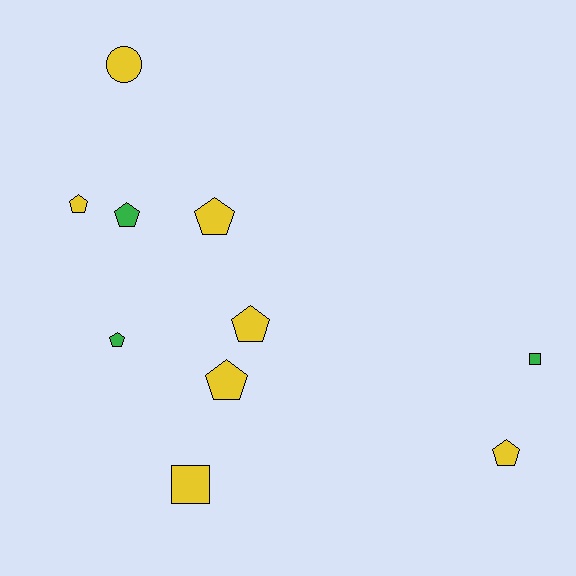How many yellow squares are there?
There is 1 yellow square.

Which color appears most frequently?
Yellow, with 7 objects.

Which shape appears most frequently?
Pentagon, with 7 objects.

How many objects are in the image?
There are 10 objects.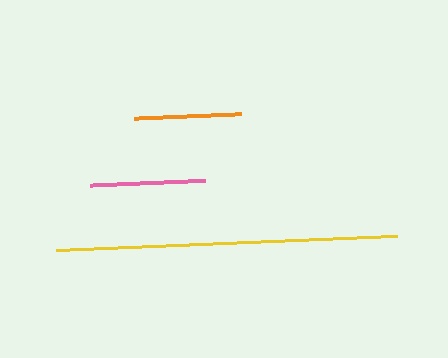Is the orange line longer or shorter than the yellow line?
The yellow line is longer than the orange line.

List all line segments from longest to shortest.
From longest to shortest: yellow, pink, orange.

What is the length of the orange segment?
The orange segment is approximately 107 pixels long.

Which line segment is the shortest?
The orange line is the shortest at approximately 107 pixels.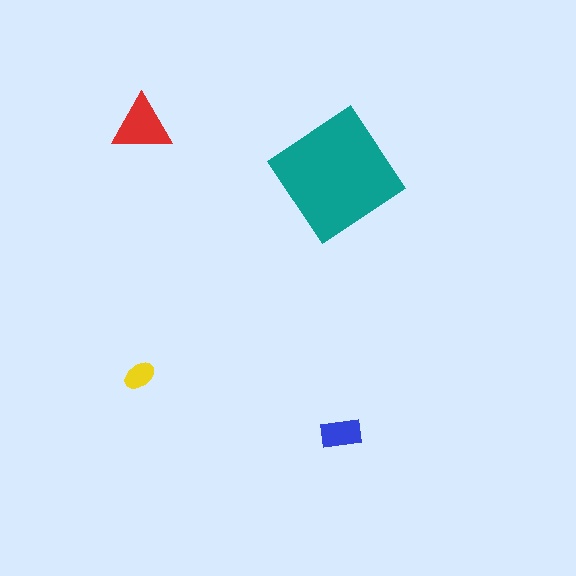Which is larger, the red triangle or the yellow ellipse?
The red triangle.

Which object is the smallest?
The yellow ellipse.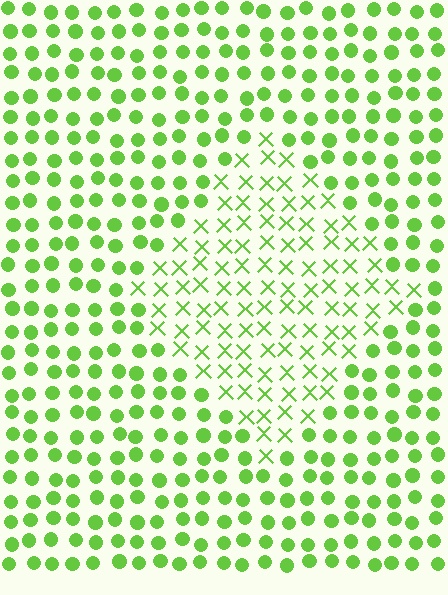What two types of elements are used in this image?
The image uses X marks inside the diamond region and circles outside it.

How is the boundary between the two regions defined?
The boundary is defined by a change in element shape: X marks inside vs. circles outside. All elements share the same color and spacing.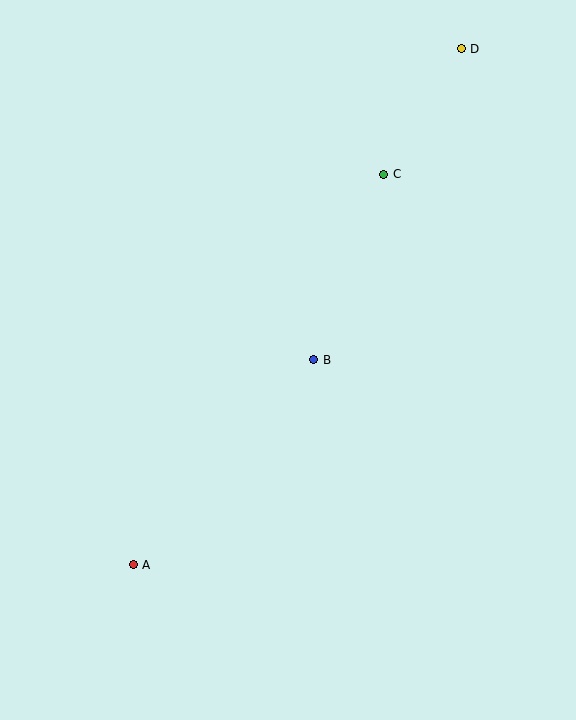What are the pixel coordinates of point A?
Point A is at (133, 565).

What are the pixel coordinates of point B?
Point B is at (314, 360).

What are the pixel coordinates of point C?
Point C is at (384, 174).